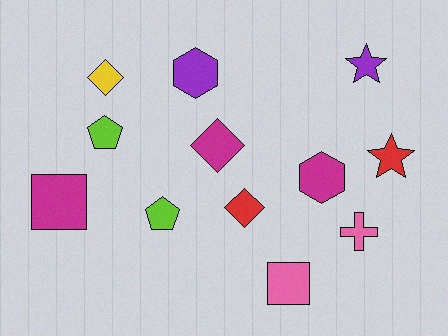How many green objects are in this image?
There are no green objects.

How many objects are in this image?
There are 12 objects.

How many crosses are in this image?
There is 1 cross.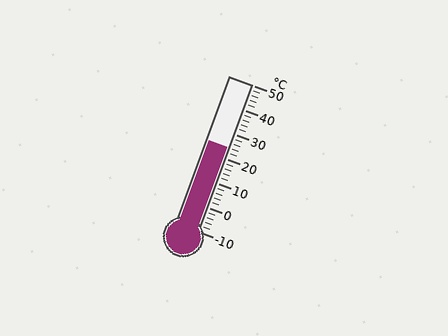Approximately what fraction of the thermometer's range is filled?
The thermometer is filled to approximately 55% of its range.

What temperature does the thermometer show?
The thermometer shows approximately 24°C.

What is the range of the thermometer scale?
The thermometer scale ranges from -10°C to 50°C.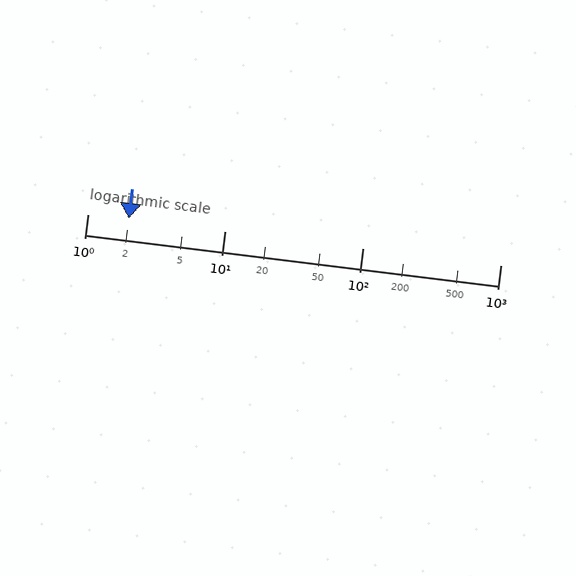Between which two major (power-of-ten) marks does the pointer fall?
The pointer is between 1 and 10.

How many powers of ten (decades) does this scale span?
The scale spans 3 decades, from 1 to 1000.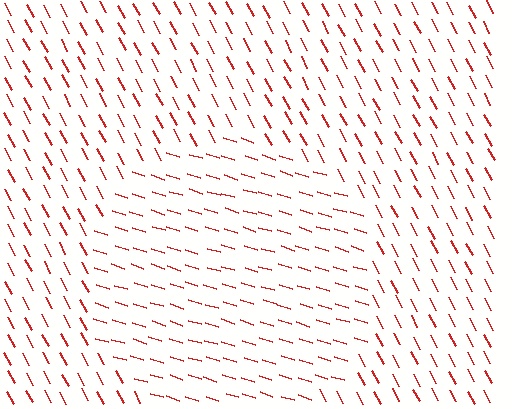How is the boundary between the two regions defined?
The boundary is defined purely by a change in line orientation (approximately 45 degrees difference). All lines are the same color and thickness.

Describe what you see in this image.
The image is filled with small red line segments. A circle region in the image has lines oriented differently from the surrounding lines, creating a visible texture boundary.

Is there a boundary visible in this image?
Yes, there is a texture boundary formed by a change in line orientation.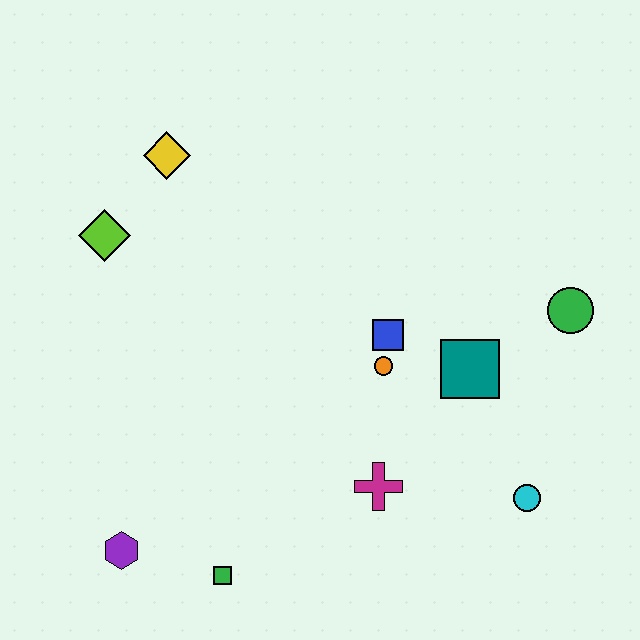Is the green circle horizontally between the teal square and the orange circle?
No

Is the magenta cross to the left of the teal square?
Yes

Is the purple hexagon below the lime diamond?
Yes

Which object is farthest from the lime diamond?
The cyan circle is farthest from the lime diamond.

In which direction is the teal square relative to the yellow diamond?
The teal square is to the right of the yellow diamond.